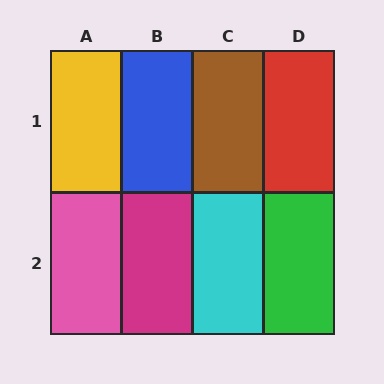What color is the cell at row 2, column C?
Cyan.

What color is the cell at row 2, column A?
Pink.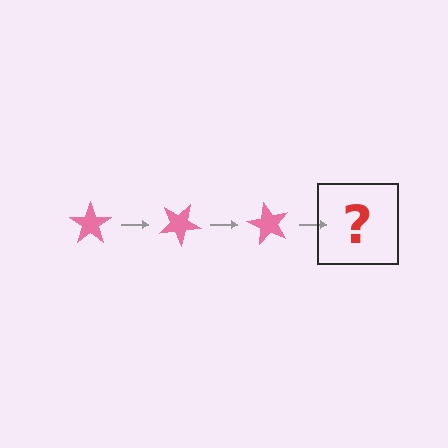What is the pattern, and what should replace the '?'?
The pattern is that the star rotates 30 degrees each step. The '?' should be a pink star rotated 90 degrees.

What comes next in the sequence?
The next element should be a pink star rotated 90 degrees.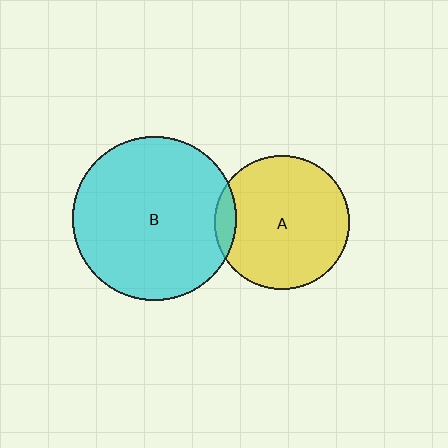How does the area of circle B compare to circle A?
Approximately 1.5 times.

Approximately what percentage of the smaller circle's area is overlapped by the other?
Approximately 10%.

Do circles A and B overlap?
Yes.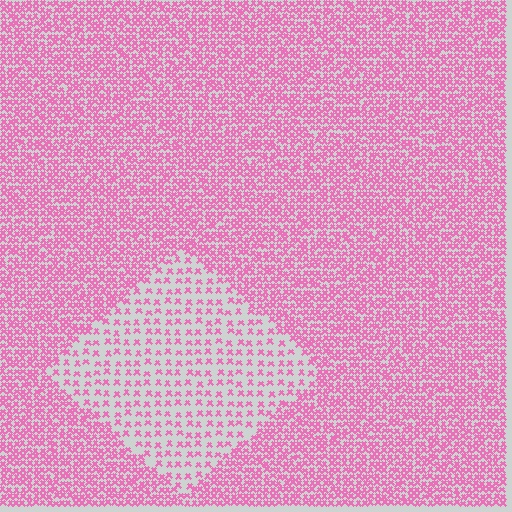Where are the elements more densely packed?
The elements are more densely packed outside the diamond boundary.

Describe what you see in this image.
The image contains small pink elements arranged at two different densities. A diamond-shaped region is visible where the elements are less densely packed than the surrounding area.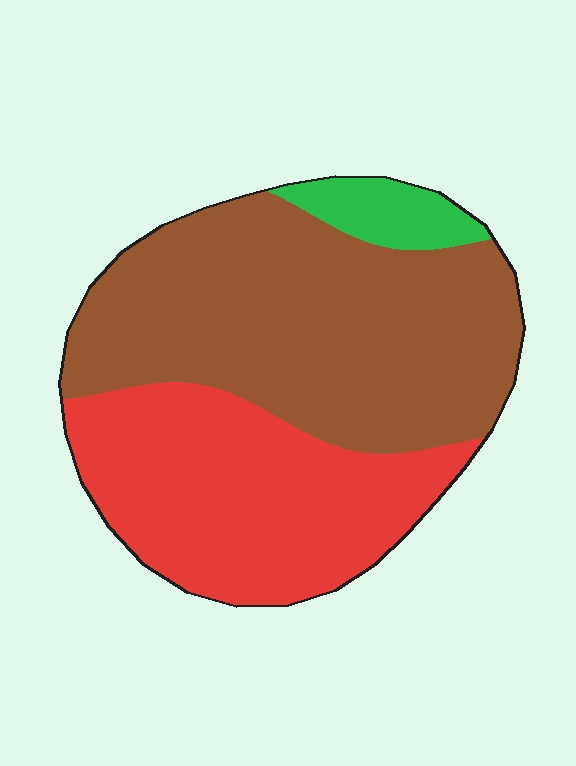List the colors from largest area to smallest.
From largest to smallest: brown, red, green.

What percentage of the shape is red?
Red covers around 40% of the shape.